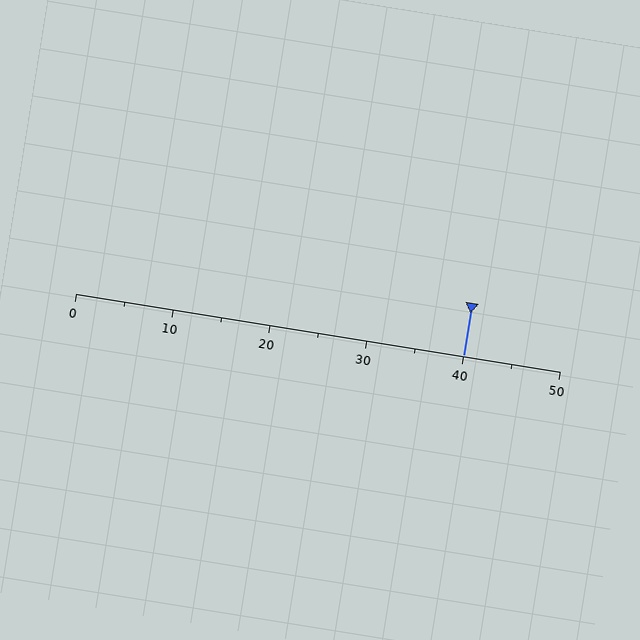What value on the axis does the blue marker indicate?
The marker indicates approximately 40.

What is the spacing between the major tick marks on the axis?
The major ticks are spaced 10 apart.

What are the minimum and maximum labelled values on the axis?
The axis runs from 0 to 50.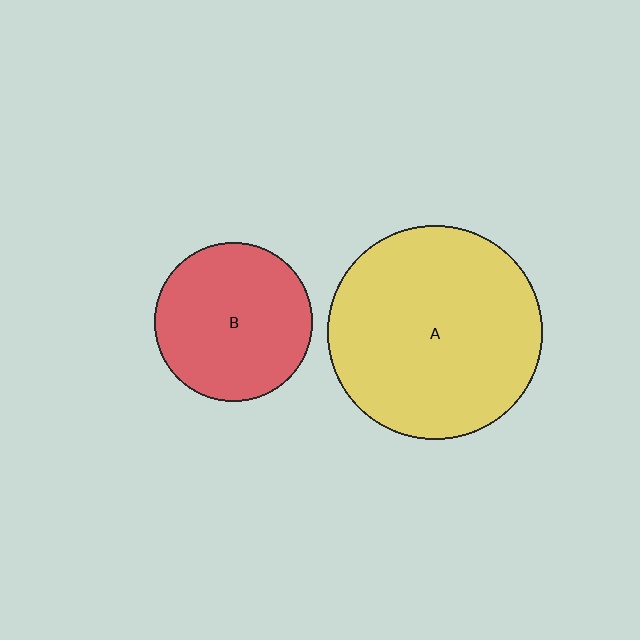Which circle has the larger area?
Circle A (yellow).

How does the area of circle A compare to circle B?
Approximately 1.8 times.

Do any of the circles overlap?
No, none of the circles overlap.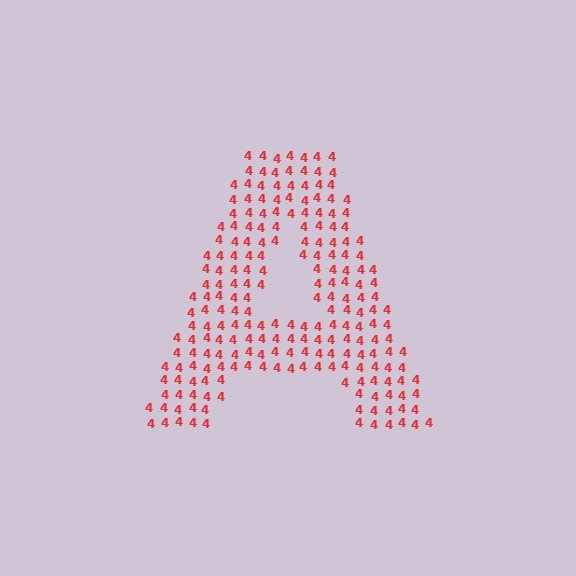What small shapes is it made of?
It is made of small digit 4's.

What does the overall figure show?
The overall figure shows the letter A.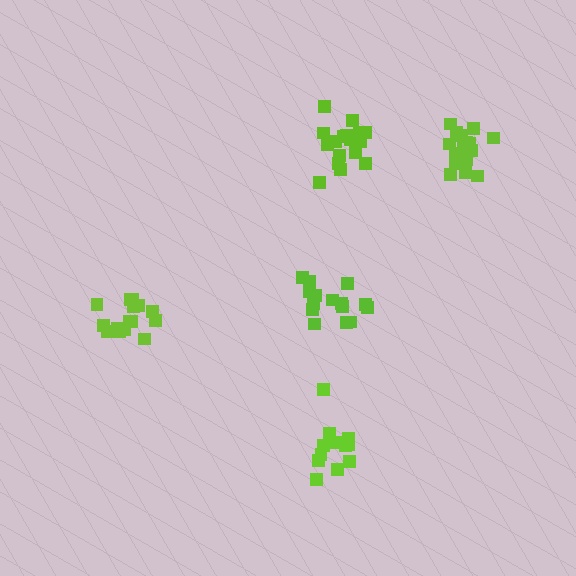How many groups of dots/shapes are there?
There are 5 groups.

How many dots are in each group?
Group 1: 18 dots, Group 2: 14 dots, Group 3: 17 dots, Group 4: 15 dots, Group 5: 16 dots (80 total).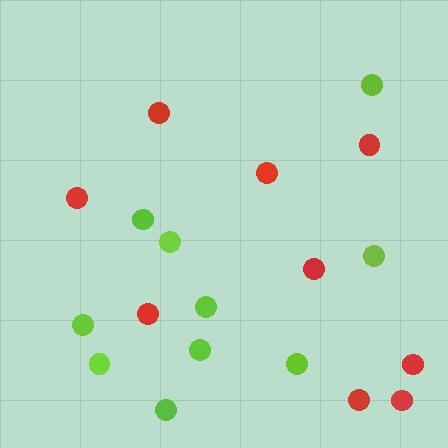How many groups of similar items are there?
There are 2 groups: one group of red circles (9) and one group of lime circles (10).